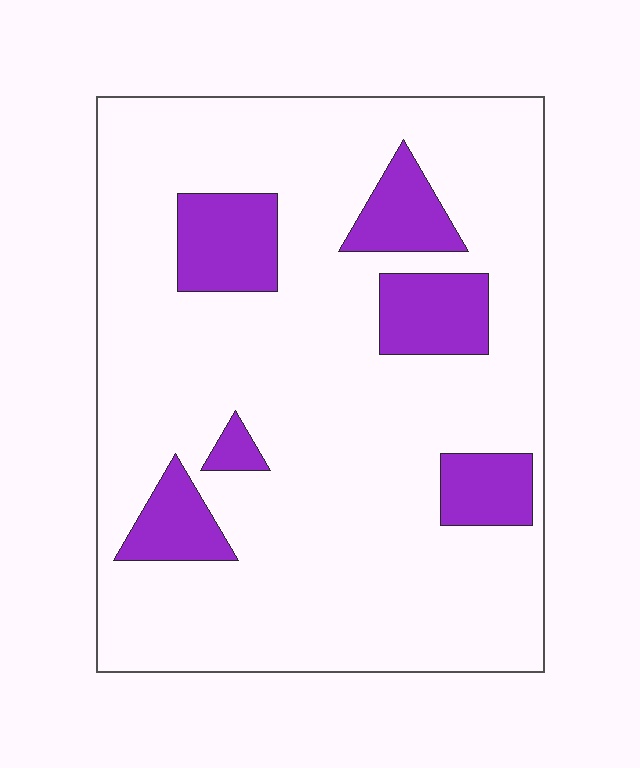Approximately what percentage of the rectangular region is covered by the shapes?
Approximately 15%.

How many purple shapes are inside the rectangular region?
6.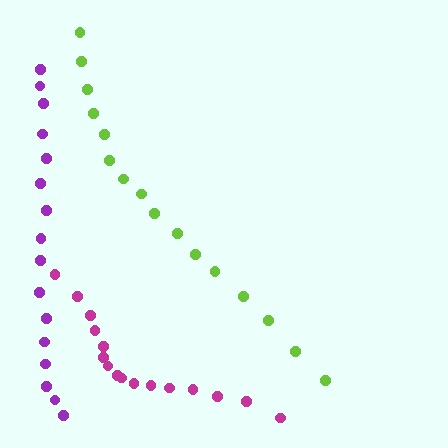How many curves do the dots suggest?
There are 3 distinct paths.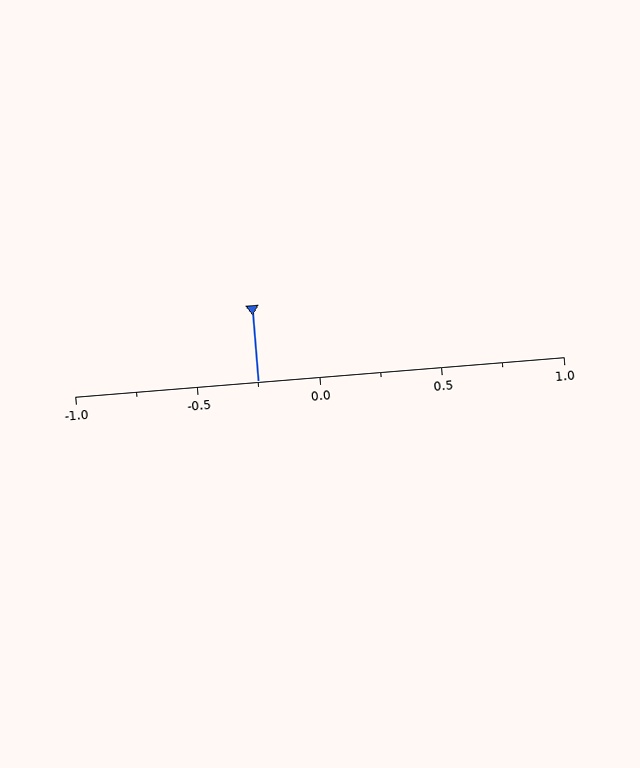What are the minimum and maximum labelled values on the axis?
The axis runs from -1.0 to 1.0.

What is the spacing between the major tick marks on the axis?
The major ticks are spaced 0.5 apart.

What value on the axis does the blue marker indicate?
The marker indicates approximately -0.25.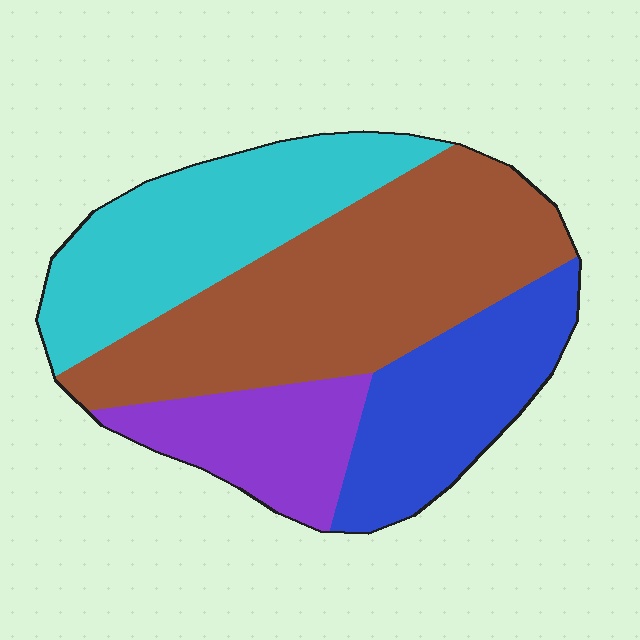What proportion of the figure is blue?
Blue covers around 20% of the figure.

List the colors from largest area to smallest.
From largest to smallest: brown, cyan, blue, purple.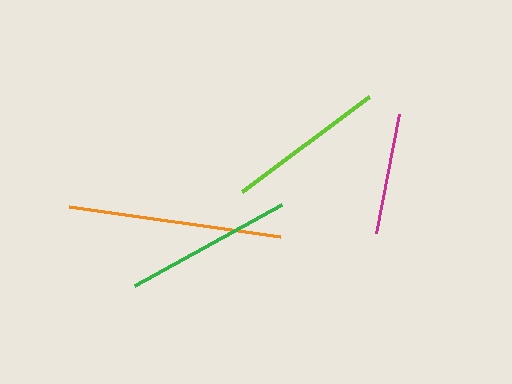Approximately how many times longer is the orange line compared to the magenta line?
The orange line is approximately 1.8 times the length of the magenta line.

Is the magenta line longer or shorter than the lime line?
The lime line is longer than the magenta line.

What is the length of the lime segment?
The lime segment is approximately 158 pixels long.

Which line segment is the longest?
The orange line is the longest at approximately 213 pixels.